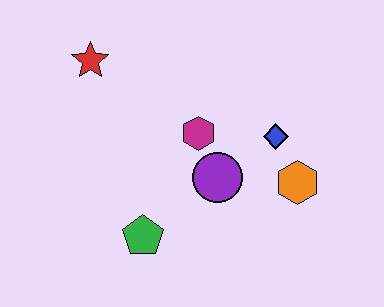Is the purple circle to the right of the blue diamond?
No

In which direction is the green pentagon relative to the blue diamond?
The green pentagon is to the left of the blue diamond.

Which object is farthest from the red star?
The orange hexagon is farthest from the red star.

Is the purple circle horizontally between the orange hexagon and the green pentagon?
Yes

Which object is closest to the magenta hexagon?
The purple circle is closest to the magenta hexagon.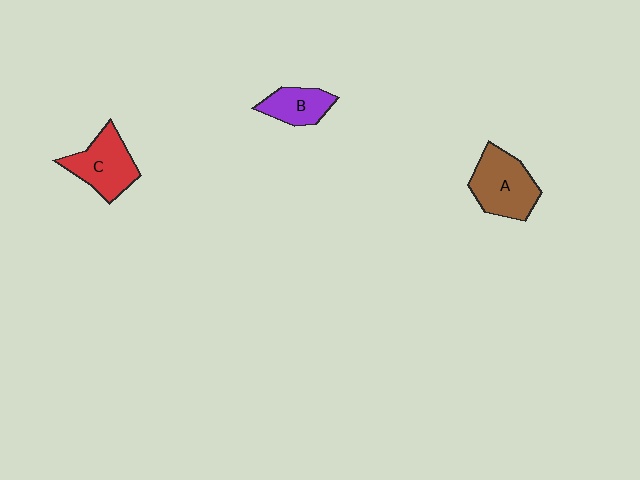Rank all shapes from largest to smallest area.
From largest to smallest: A (brown), C (red), B (purple).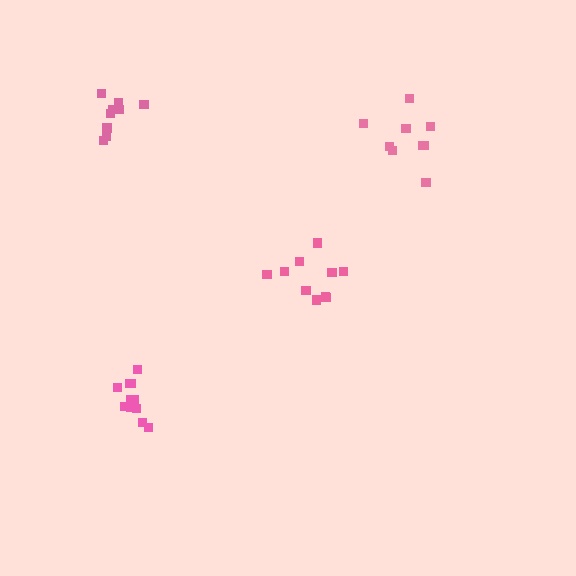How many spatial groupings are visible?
There are 4 spatial groupings.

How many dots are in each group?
Group 1: 9 dots, Group 2: 9 dots, Group 3: 11 dots, Group 4: 10 dots (39 total).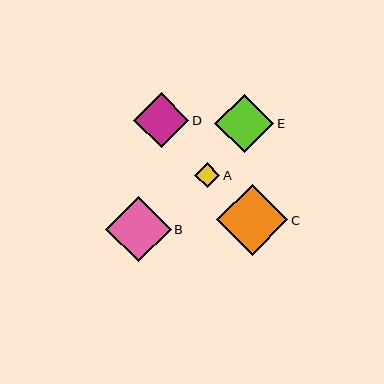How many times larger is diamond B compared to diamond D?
Diamond B is approximately 1.2 times the size of diamond D.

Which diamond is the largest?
Diamond C is the largest with a size of approximately 71 pixels.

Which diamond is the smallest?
Diamond A is the smallest with a size of approximately 25 pixels.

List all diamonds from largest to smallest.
From largest to smallest: C, B, E, D, A.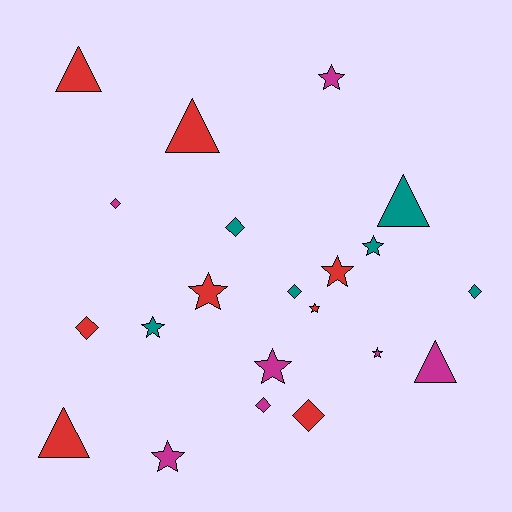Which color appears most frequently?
Red, with 8 objects.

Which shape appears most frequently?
Star, with 9 objects.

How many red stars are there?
There are 3 red stars.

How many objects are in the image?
There are 21 objects.